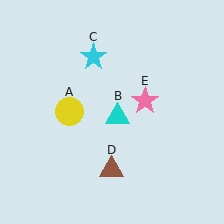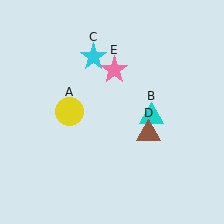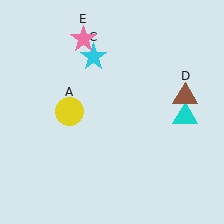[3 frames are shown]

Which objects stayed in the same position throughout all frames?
Yellow circle (object A) and cyan star (object C) remained stationary.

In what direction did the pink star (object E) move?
The pink star (object E) moved up and to the left.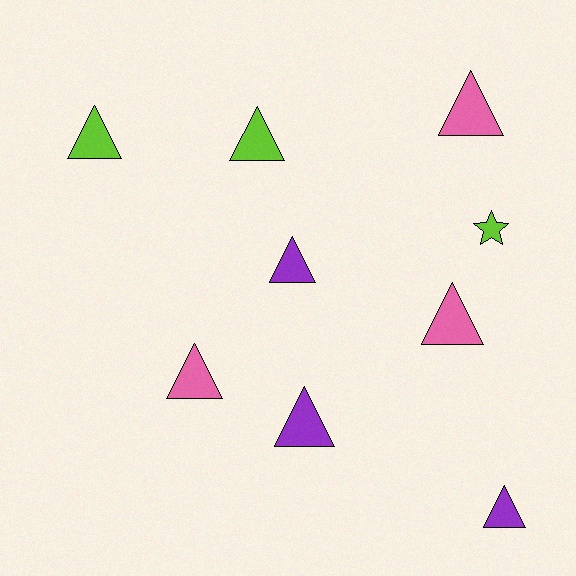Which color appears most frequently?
Purple, with 3 objects.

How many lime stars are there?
There is 1 lime star.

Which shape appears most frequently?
Triangle, with 8 objects.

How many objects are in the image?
There are 9 objects.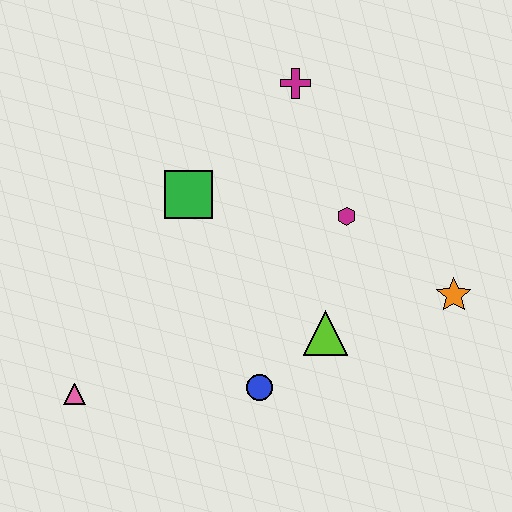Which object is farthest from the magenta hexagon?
The pink triangle is farthest from the magenta hexagon.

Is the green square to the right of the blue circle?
No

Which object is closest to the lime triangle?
The blue circle is closest to the lime triangle.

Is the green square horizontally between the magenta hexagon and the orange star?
No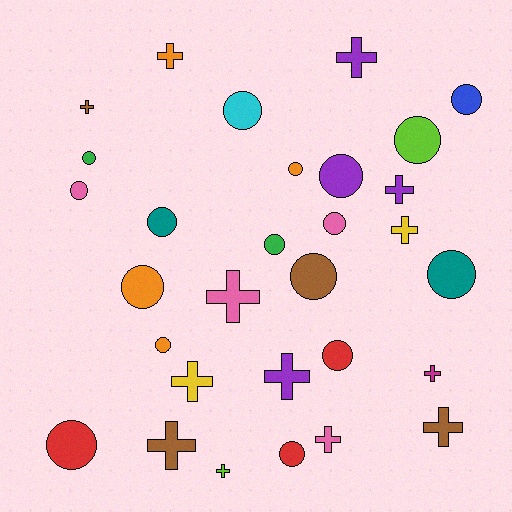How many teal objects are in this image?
There are 2 teal objects.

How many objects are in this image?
There are 30 objects.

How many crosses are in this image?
There are 13 crosses.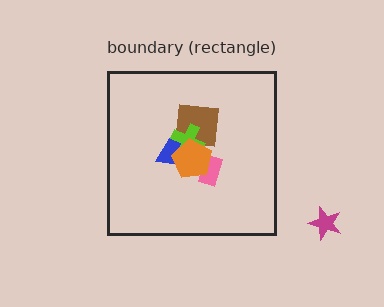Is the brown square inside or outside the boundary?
Inside.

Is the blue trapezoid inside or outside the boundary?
Inside.